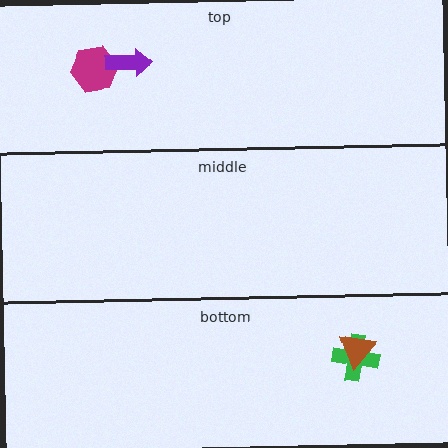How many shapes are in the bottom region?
2.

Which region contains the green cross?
The bottom region.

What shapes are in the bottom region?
The green cross, the brown triangle.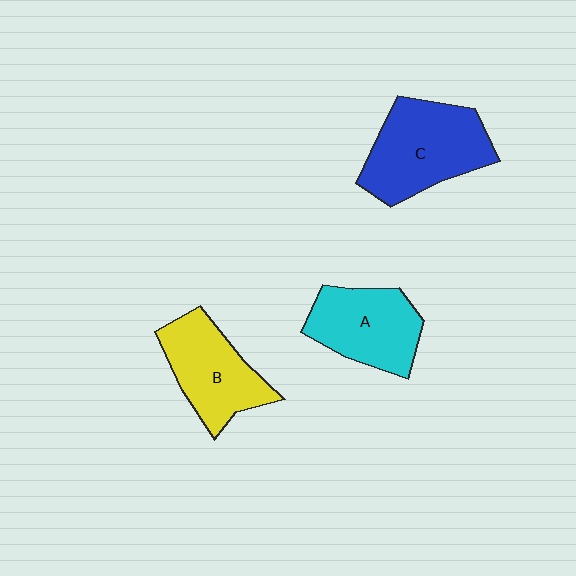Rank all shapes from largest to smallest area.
From largest to smallest: C (blue), B (yellow), A (cyan).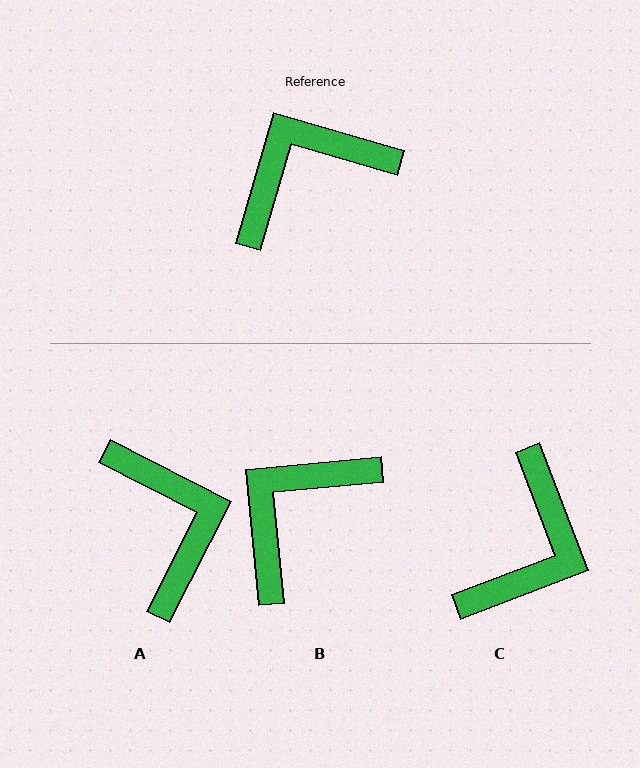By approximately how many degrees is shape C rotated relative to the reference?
Approximately 143 degrees clockwise.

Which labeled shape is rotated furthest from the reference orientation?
C, about 143 degrees away.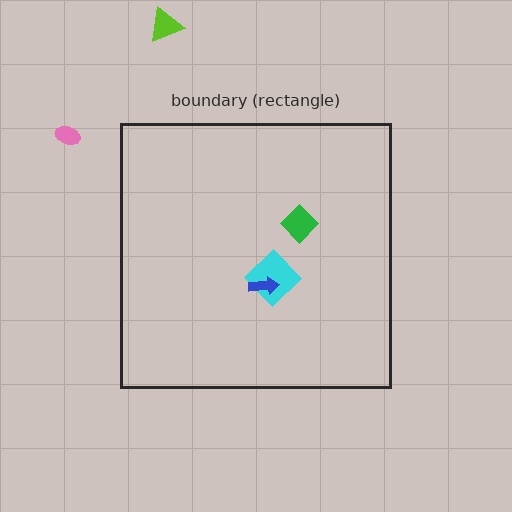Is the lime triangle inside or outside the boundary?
Outside.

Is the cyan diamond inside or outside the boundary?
Inside.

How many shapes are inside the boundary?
3 inside, 2 outside.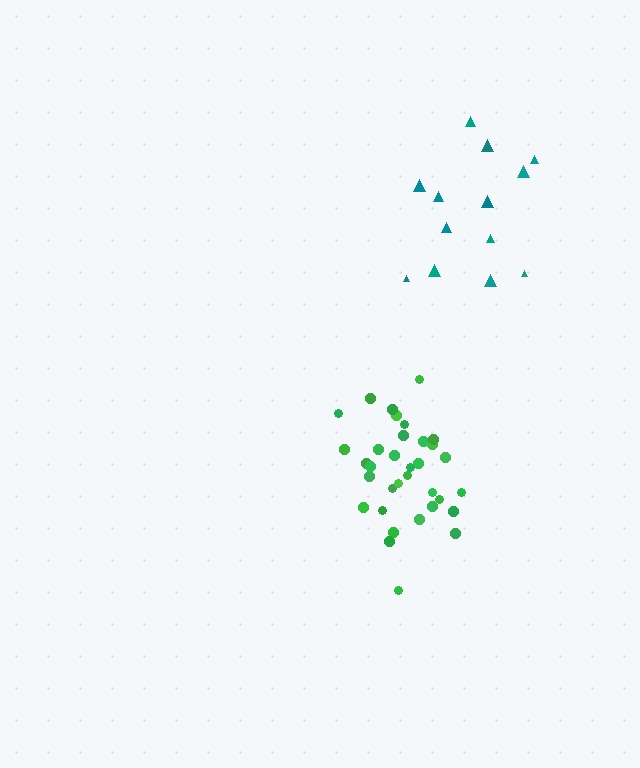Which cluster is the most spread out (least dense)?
Teal.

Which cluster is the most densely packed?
Green.